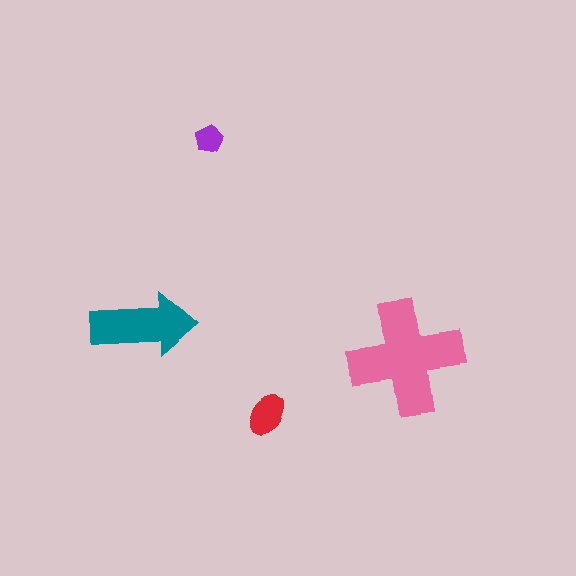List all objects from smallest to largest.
The purple pentagon, the red ellipse, the teal arrow, the pink cross.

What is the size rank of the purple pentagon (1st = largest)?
4th.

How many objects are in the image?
There are 4 objects in the image.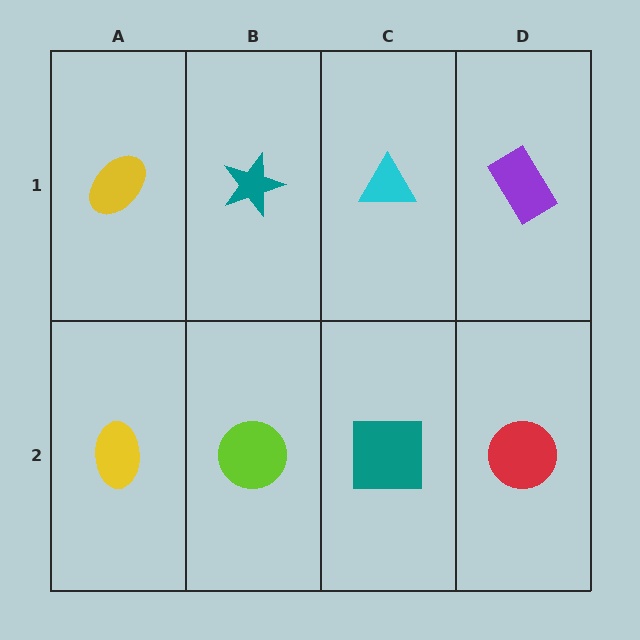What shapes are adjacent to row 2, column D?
A purple rectangle (row 1, column D), a teal square (row 2, column C).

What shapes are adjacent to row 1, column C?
A teal square (row 2, column C), a teal star (row 1, column B), a purple rectangle (row 1, column D).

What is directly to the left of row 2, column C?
A lime circle.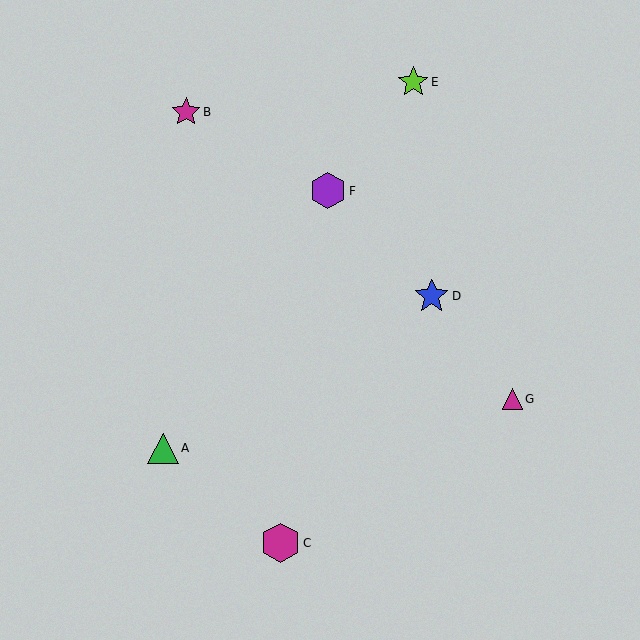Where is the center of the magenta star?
The center of the magenta star is at (186, 112).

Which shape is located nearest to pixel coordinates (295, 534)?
The magenta hexagon (labeled C) at (281, 543) is nearest to that location.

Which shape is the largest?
The magenta hexagon (labeled C) is the largest.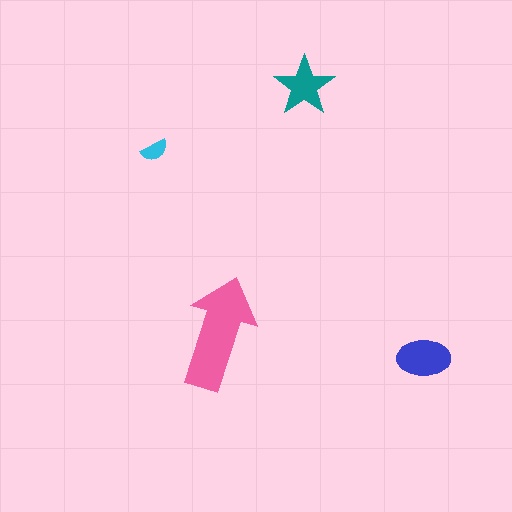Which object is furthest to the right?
The blue ellipse is rightmost.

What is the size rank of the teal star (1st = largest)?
3rd.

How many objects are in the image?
There are 4 objects in the image.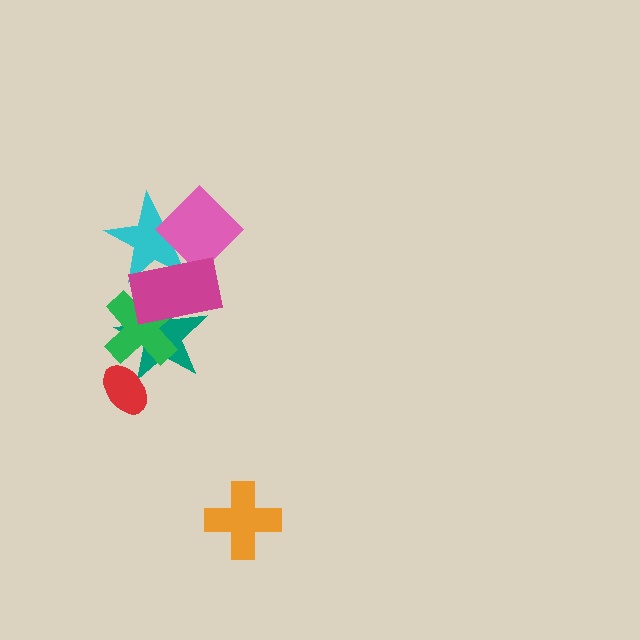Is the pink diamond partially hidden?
Yes, it is partially covered by another shape.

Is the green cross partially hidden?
Yes, it is partially covered by another shape.